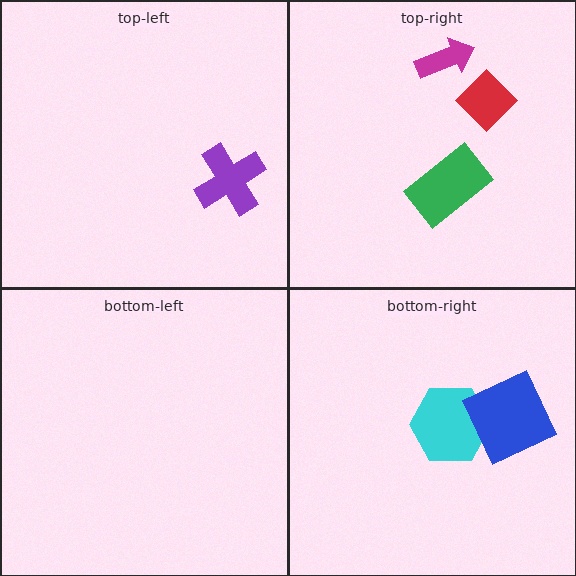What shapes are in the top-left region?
The purple cross.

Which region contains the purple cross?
The top-left region.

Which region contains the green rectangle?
The top-right region.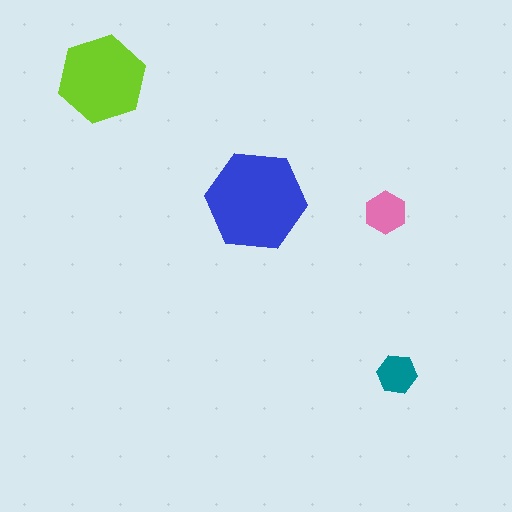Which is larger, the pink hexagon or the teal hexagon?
The pink one.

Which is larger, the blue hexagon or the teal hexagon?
The blue one.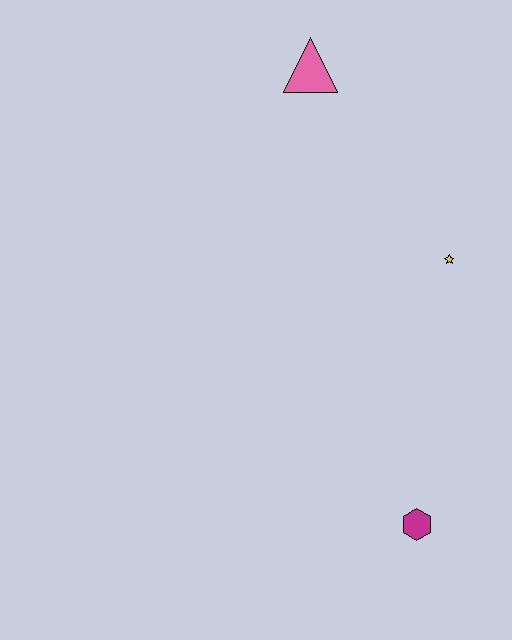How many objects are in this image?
There are 3 objects.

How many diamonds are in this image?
There are no diamonds.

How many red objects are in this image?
There are no red objects.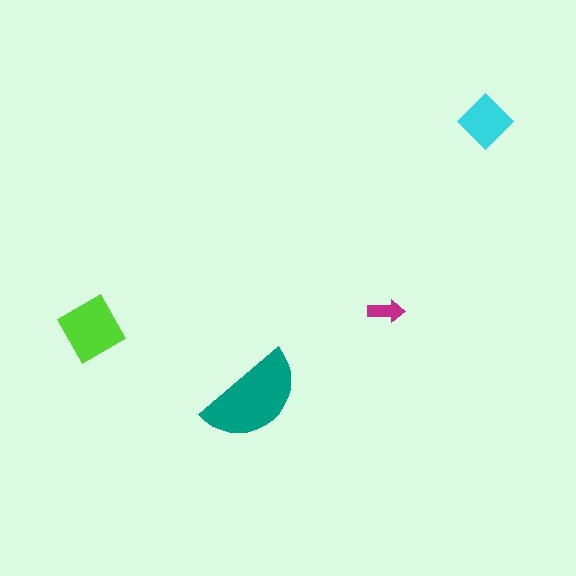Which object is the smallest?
The magenta arrow.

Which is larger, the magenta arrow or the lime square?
The lime square.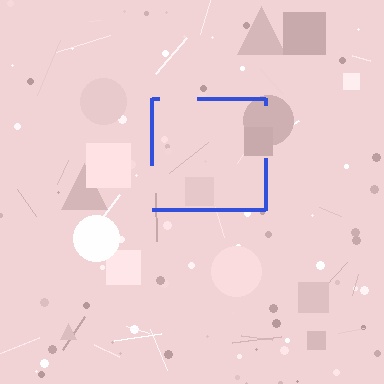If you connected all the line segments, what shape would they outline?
They would outline a square.